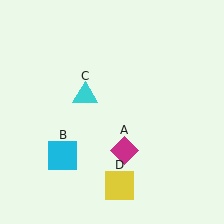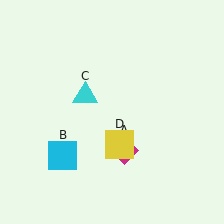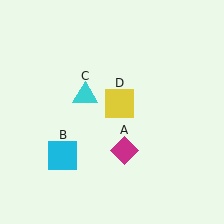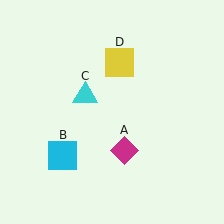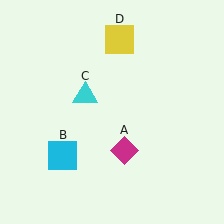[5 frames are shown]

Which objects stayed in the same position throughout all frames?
Magenta diamond (object A) and cyan square (object B) and cyan triangle (object C) remained stationary.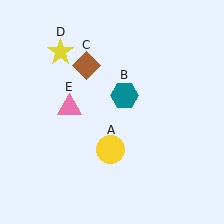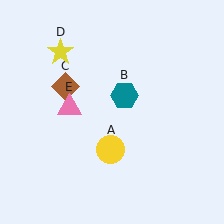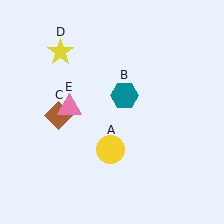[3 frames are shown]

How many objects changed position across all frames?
1 object changed position: brown diamond (object C).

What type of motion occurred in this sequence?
The brown diamond (object C) rotated counterclockwise around the center of the scene.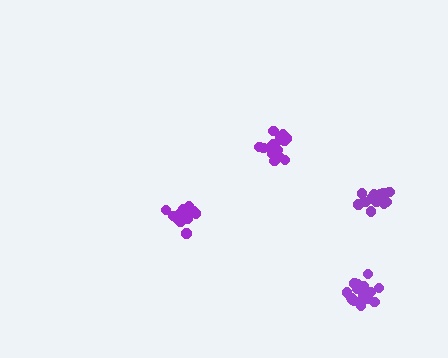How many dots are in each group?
Group 1: 17 dots, Group 2: 18 dots, Group 3: 18 dots, Group 4: 13 dots (66 total).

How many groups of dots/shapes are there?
There are 4 groups.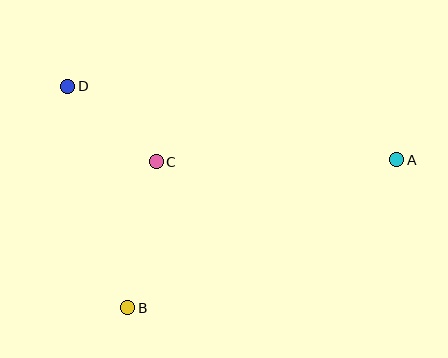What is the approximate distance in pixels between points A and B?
The distance between A and B is approximately 307 pixels.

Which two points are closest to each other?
Points C and D are closest to each other.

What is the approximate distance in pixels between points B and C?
The distance between B and C is approximately 149 pixels.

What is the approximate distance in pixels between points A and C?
The distance between A and C is approximately 240 pixels.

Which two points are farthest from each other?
Points A and D are farthest from each other.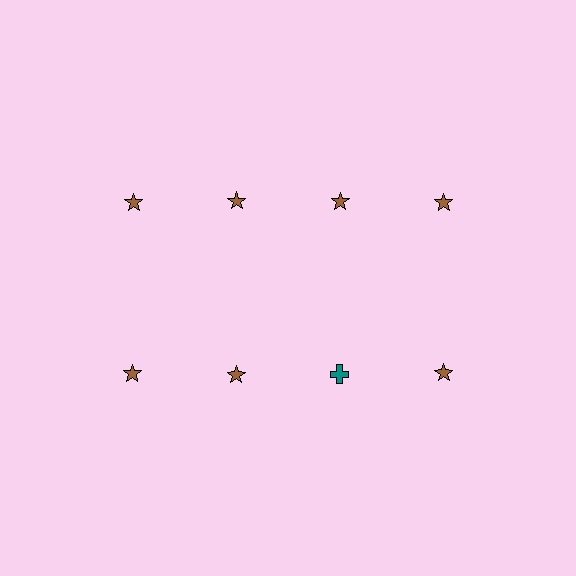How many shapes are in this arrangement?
There are 8 shapes arranged in a grid pattern.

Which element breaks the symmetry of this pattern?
The teal cross in the second row, center column breaks the symmetry. All other shapes are brown stars.